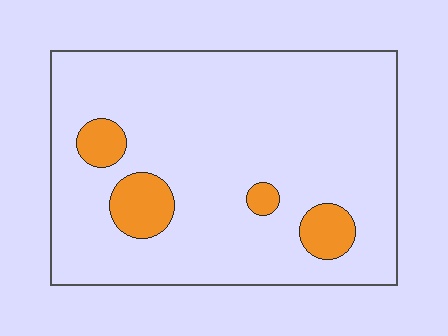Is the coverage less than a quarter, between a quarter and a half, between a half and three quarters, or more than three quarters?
Less than a quarter.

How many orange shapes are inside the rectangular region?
4.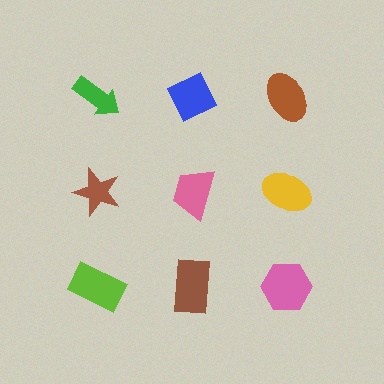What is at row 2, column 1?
A brown star.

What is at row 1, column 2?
A blue diamond.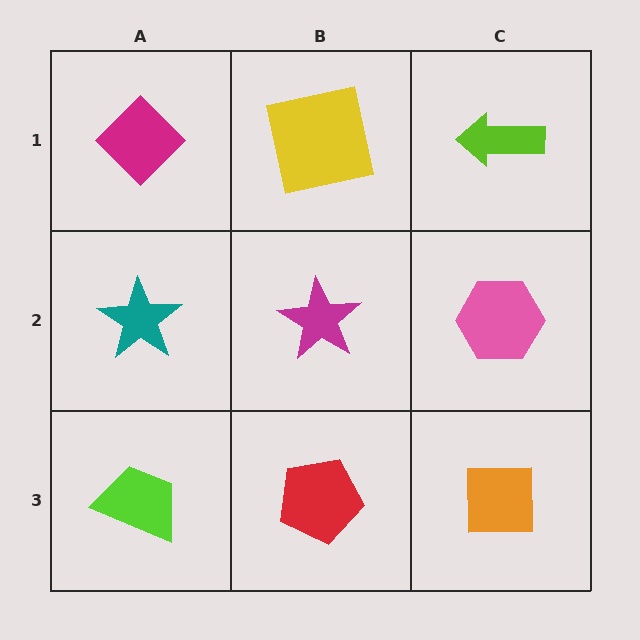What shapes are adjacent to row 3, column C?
A pink hexagon (row 2, column C), a red pentagon (row 3, column B).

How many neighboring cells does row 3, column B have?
3.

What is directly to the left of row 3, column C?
A red pentagon.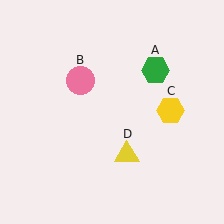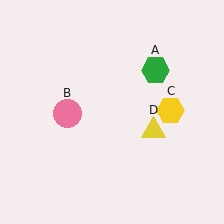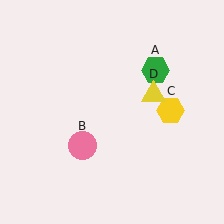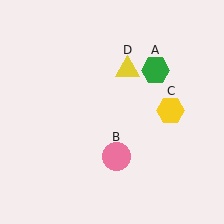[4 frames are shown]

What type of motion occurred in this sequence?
The pink circle (object B), yellow triangle (object D) rotated counterclockwise around the center of the scene.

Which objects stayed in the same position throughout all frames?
Green hexagon (object A) and yellow hexagon (object C) remained stationary.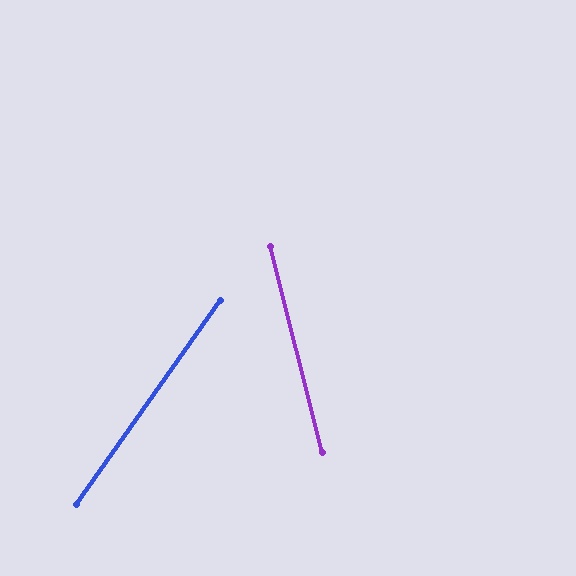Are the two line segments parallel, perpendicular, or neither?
Neither parallel nor perpendicular — they differ by about 49°.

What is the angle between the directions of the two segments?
Approximately 49 degrees.